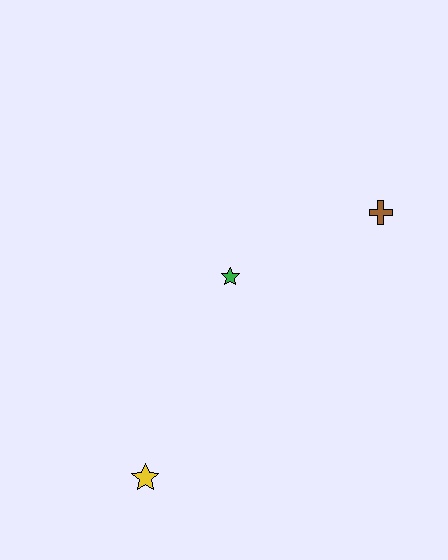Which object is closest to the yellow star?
The green star is closest to the yellow star.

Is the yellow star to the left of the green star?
Yes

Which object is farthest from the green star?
The yellow star is farthest from the green star.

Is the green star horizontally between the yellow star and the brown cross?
Yes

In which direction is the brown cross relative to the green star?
The brown cross is to the right of the green star.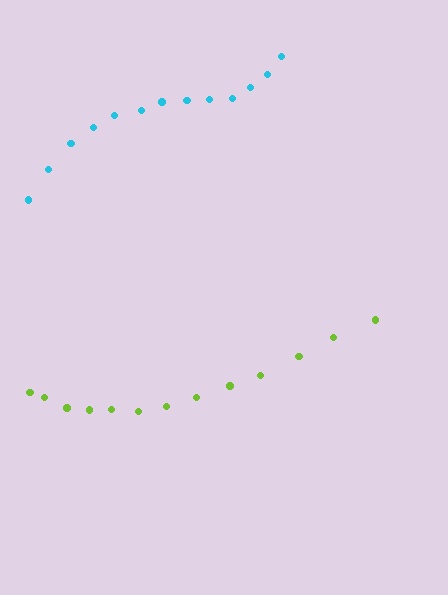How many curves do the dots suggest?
There are 2 distinct paths.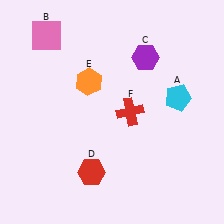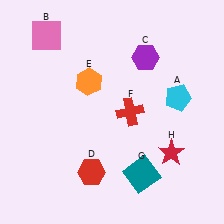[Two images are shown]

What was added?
A teal square (G), a red star (H) were added in Image 2.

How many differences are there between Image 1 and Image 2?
There are 2 differences between the two images.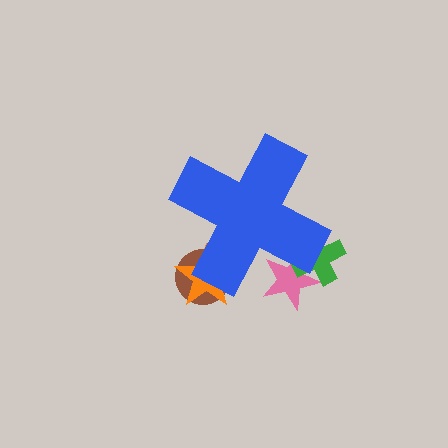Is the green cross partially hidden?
Yes, the green cross is partially hidden behind the blue cross.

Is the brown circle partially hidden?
Yes, the brown circle is partially hidden behind the blue cross.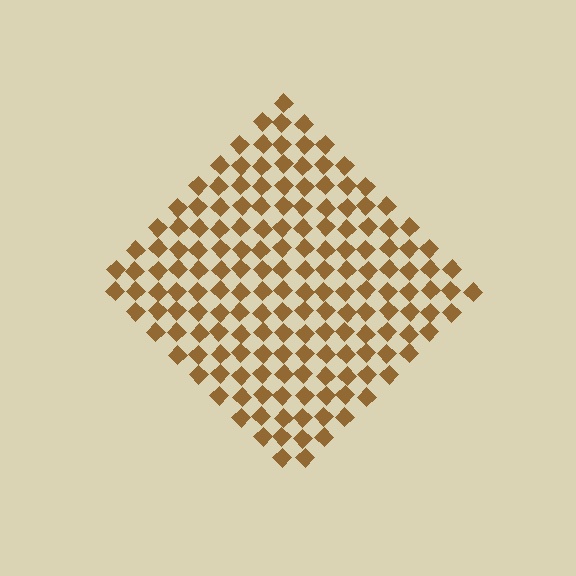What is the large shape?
The large shape is a diamond.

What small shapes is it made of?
It is made of small diamonds.